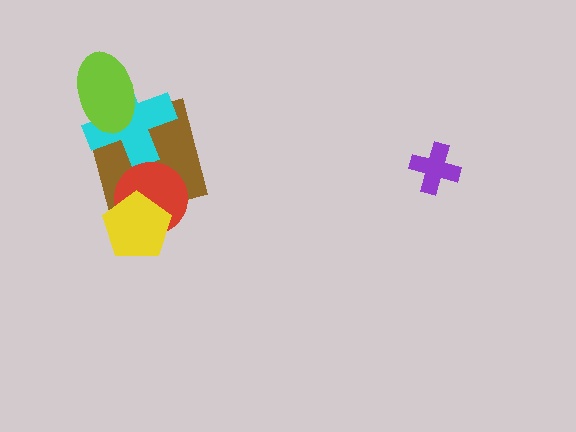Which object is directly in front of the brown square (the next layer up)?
The cyan cross is directly in front of the brown square.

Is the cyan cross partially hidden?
Yes, it is partially covered by another shape.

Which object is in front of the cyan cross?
The lime ellipse is in front of the cyan cross.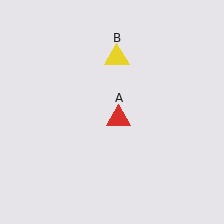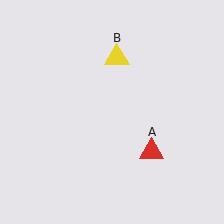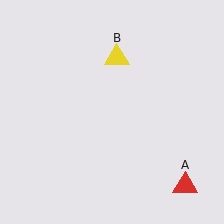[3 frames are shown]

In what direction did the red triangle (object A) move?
The red triangle (object A) moved down and to the right.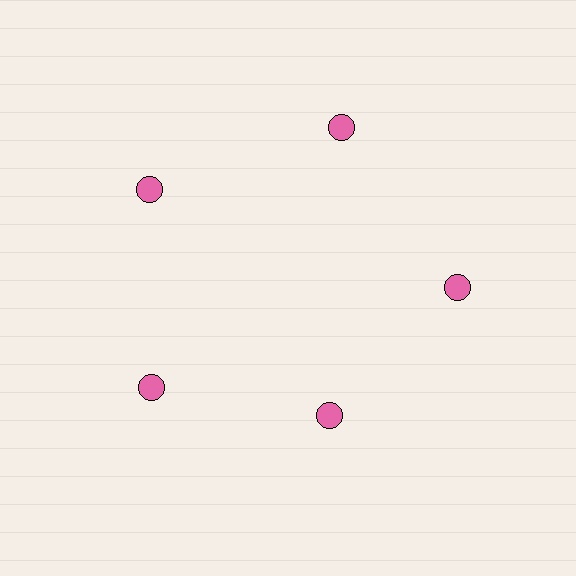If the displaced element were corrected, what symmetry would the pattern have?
It would have 5-fold rotational symmetry — the pattern would map onto itself every 72 degrees.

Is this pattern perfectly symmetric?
No. The 5 pink circles are arranged in a ring, but one element near the 5 o'clock position is pulled inward toward the center, breaking the 5-fold rotational symmetry.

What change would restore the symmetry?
The symmetry would be restored by moving it outward, back onto the ring so that all 5 circles sit at equal angles and equal distance from the center.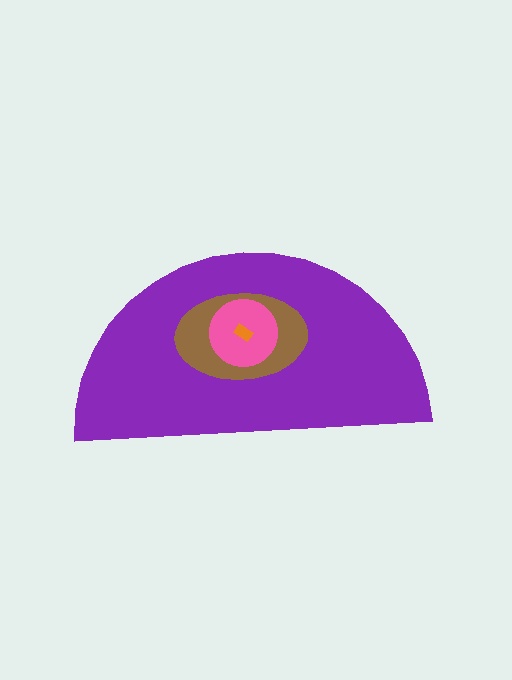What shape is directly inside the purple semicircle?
The brown ellipse.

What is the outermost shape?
The purple semicircle.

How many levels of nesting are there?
4.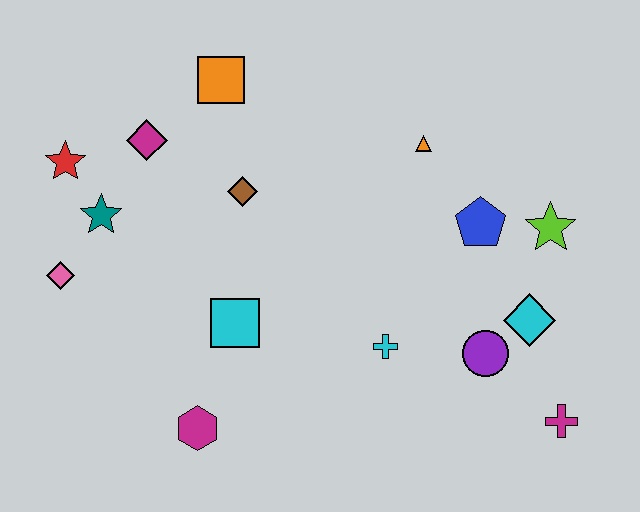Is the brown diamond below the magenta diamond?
Yes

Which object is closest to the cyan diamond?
The purple circle is closest to the cyan diamond.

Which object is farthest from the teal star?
The magenta cross is farthest from the teal star.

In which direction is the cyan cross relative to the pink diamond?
The cyan cross is to the right of the pink diamond.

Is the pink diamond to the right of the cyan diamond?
No